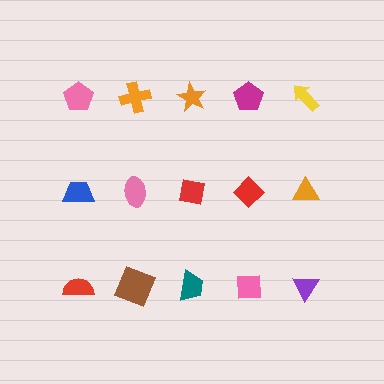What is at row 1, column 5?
A yellow arrow.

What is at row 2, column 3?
A red square.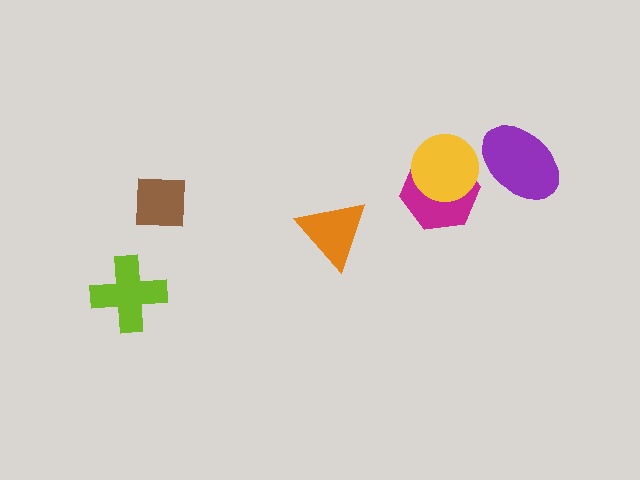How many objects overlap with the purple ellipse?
0 objects overlap with the purple ellipse.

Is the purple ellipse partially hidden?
No, no other shape covers it.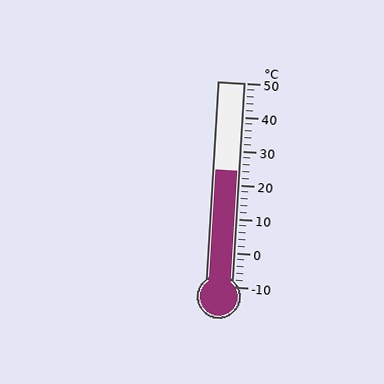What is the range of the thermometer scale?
The thermometer scale ranges from -10°C to 50°C.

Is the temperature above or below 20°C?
The temperature is above 20°C.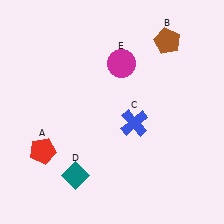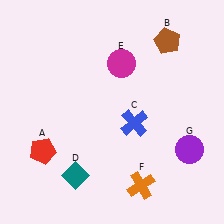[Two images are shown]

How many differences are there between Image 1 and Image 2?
There are 2 differences between the two images.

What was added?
An orange cross (F), a purple circle (G) were added in Image 2.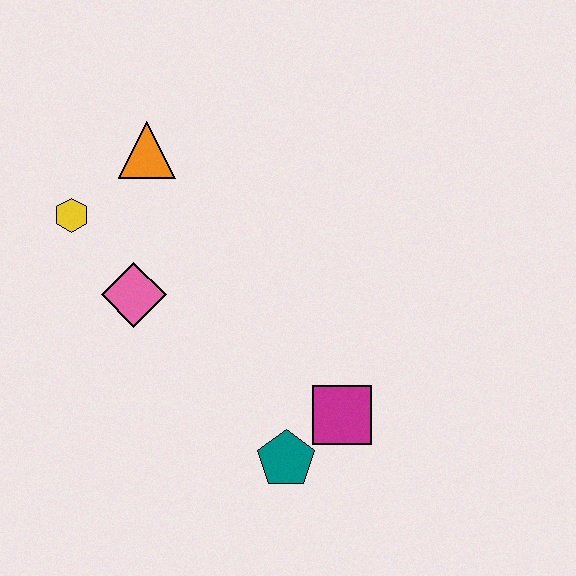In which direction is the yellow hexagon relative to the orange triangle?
The yellow hexagon is to the left of the orange triangle.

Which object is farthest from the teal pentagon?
The orange triangle is farthest from the teal pentagon.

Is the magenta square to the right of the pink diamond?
Yes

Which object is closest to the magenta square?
The teal pentagon is closest to the magenta square.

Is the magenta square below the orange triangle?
Yes